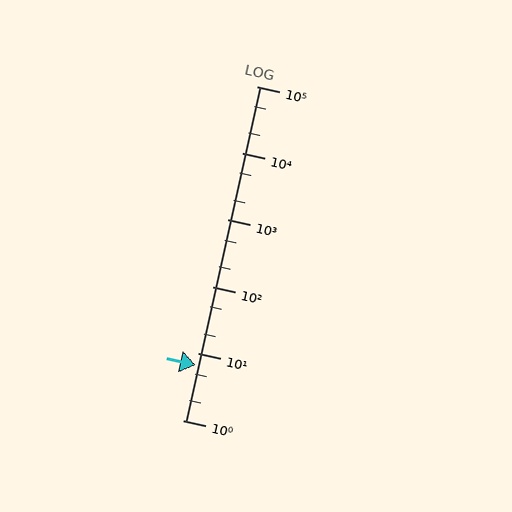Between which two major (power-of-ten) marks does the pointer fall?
The pointer is between 1 and 10.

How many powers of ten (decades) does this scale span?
The scale spans 5 decades, from 1 to 100000.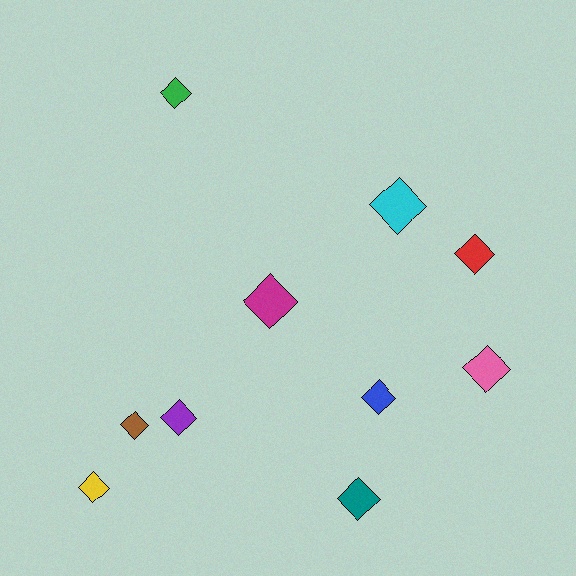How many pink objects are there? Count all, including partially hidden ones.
There is 1 pink object.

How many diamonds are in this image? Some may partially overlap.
There are 10 diamonds.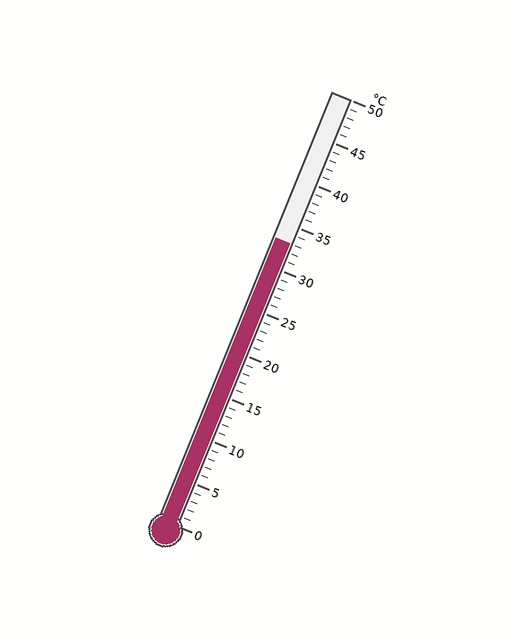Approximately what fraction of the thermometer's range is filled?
The thermometer is filled to approximately 65% of its range.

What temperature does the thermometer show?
The thermometer shows approximately 33°C.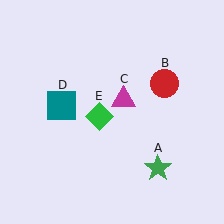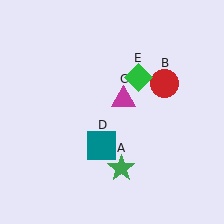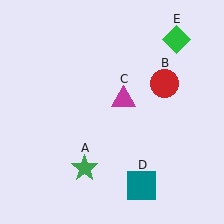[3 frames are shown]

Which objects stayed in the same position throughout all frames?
Red circle (object B) and magenta triangle (object C) remained stationary.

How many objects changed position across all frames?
3 objects changed position: green star (object A), teal square (object D), green diamond (object E).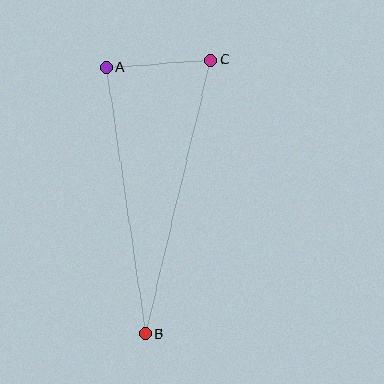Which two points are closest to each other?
Points A and C are closest to each other.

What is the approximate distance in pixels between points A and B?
The distance between A and B is approximately 269 pixels.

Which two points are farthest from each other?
Points B and C are farthest from each other.